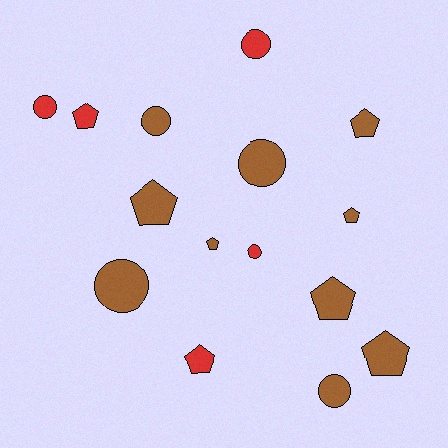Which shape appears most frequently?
Pentagon, with 8 objects.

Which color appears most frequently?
Brown, with 10 objects.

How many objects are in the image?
There are 15 objects.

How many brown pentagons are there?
There are 6 brown pentagons.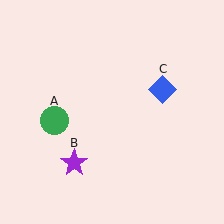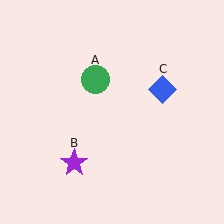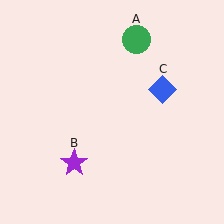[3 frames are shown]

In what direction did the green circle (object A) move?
The green circle (object A) moved up and to the right.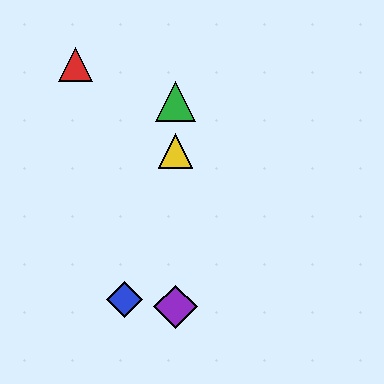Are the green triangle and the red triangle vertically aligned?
No, the green triangle is at x≈175 and the red triangle is at x≈76.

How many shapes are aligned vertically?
3 shapes (the green triangle, the yellow triangle, the purple diamond) are aligned vertically.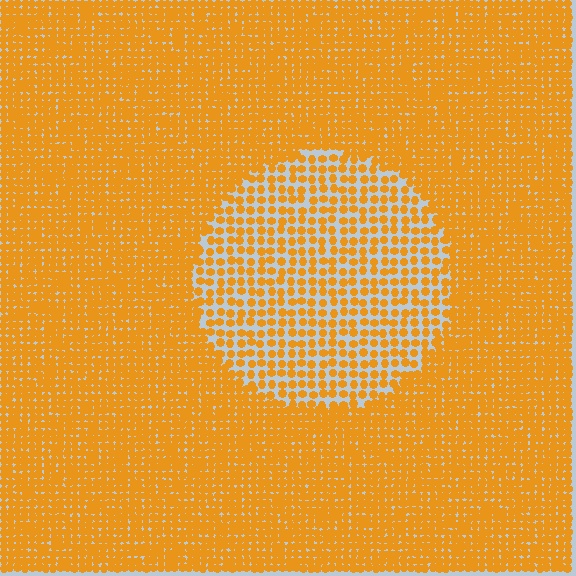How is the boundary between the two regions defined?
The boundary is defined by a change in element density (approximately 2.1x ratio). All elements are the same color, size, and shape.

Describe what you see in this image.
The image contains small orange elements arranged at two different densities. A circle-shaped region is visible where the elements are less densely packed than the surrounding area.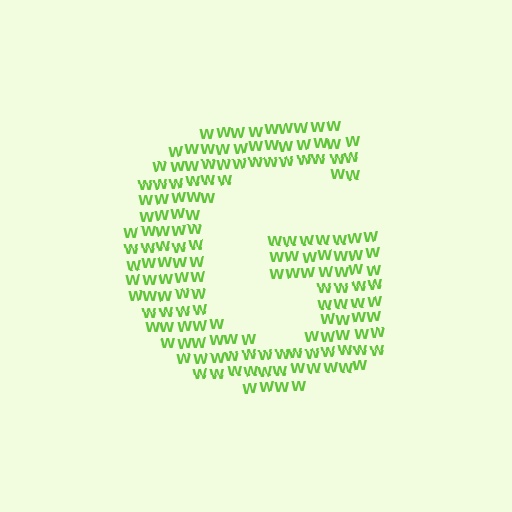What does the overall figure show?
The overall figure shows the letter G.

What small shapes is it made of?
It is made of small letter W's.